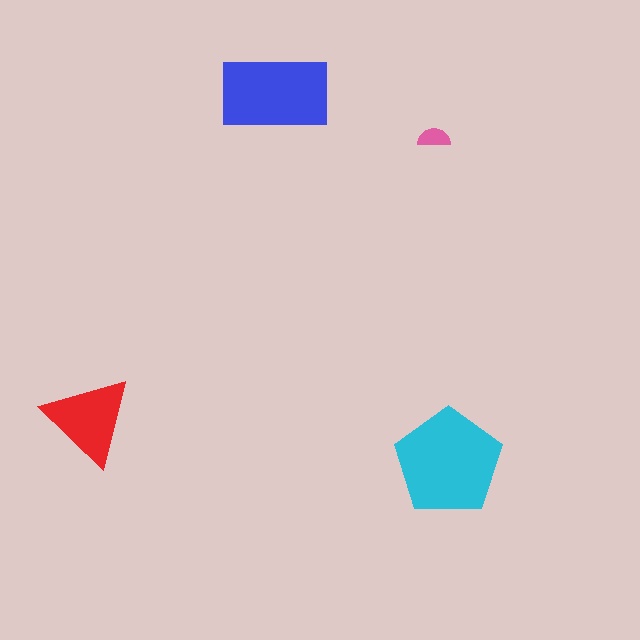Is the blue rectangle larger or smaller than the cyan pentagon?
Smaller.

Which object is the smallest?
The pink semicircle.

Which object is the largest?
The cyan pentagon.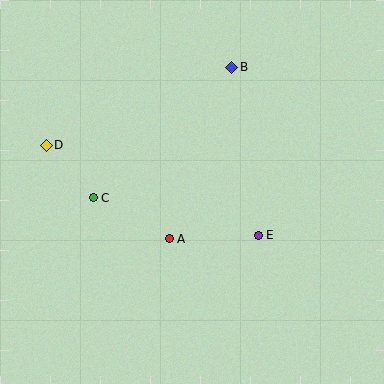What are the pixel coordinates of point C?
Point C is at (93, 198).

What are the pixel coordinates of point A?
Point A is at (169, 239).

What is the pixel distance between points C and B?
The distance between C and B is 190 pixels.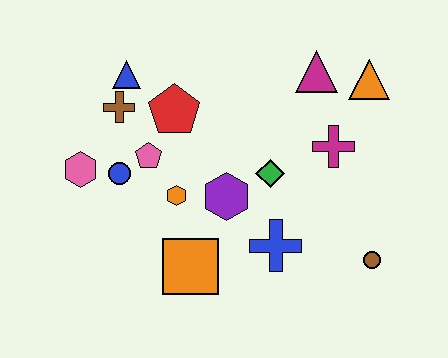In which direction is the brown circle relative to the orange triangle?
The brown circle is below the orange triangle.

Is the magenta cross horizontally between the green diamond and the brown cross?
No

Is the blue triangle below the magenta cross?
No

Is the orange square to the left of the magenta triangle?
Yes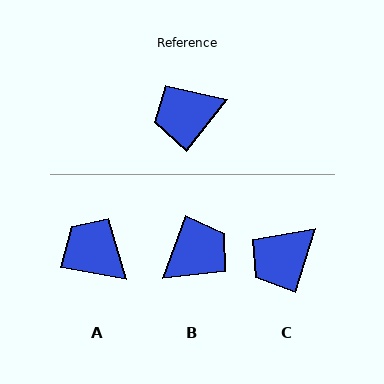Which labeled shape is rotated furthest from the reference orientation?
B, about 162 degrees away.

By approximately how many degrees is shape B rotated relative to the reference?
Approximately 162 degrees clockwise.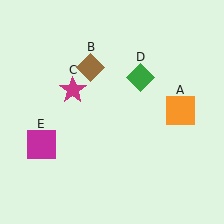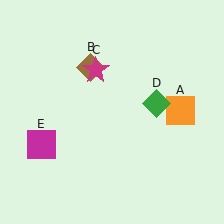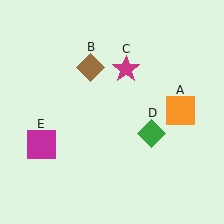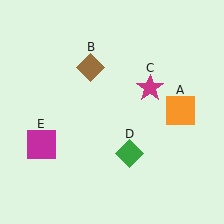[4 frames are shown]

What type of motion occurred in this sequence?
The magenta star (object C), green diamond (object D) rotated clockwise around the center of the scene.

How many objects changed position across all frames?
2 objects changed position: magenta star (object C), green diamond (object D).